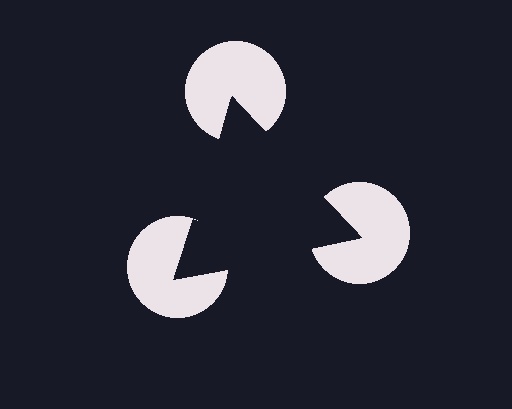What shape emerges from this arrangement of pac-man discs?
An illusory triangle — its edges are inferred from the aligned wedge cuts in the pac-man discs, not physically drawn.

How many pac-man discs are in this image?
There are 3 — one at each vertex of the illusory triangle.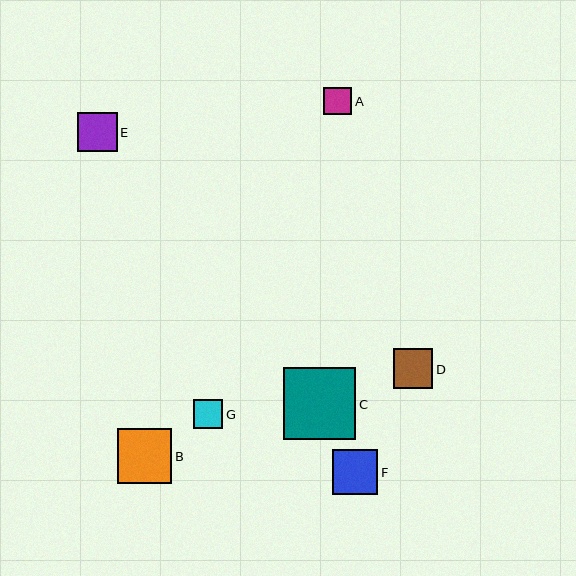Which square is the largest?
Square C is the largest with a size of approximately 72 pixels.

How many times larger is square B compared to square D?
Square B is approximately 1.4 times the size of square D.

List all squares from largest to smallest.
From largest to smallest: C, B, F, E, D, G, A.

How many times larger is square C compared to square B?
Square C is approximately 1.3 times the size of square B.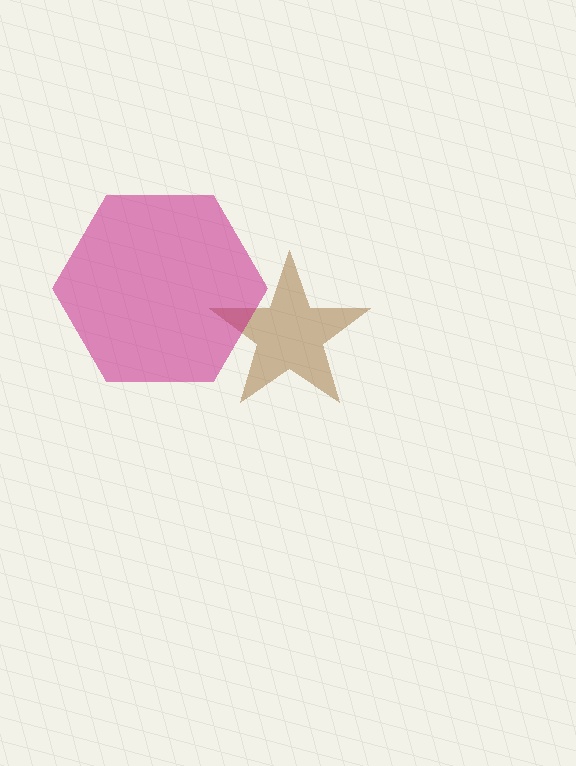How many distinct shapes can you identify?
There are 2 distinct shapes: a brown star, a magenta hexagon.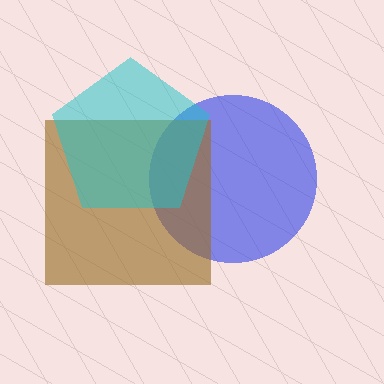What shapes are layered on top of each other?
The layered shapes are: a blue circle, a brown square, a cyan pentagon.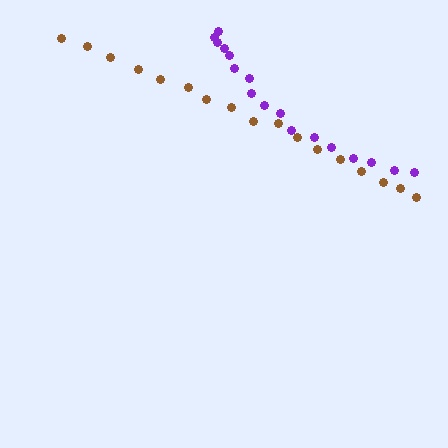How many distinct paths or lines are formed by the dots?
There are 2 distinct paths.